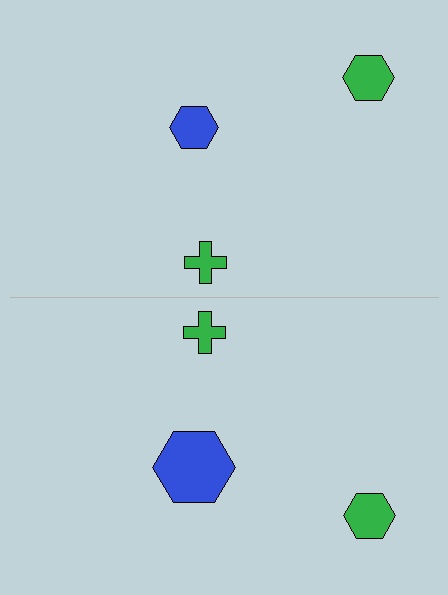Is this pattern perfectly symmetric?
No, the pattern is not perfectly symmetric. The blue hexagon on the bottom side has a different size than its mirror counterpart.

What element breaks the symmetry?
The blue hexagon on the bottom side has a different size than its mirror counterpart.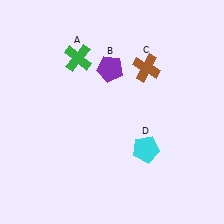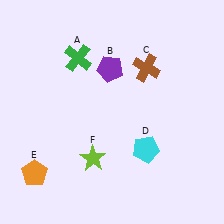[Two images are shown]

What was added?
An orange pentagon (E), a lime star (F) were added in Image 2.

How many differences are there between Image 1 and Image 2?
There are 2 differences between the two images.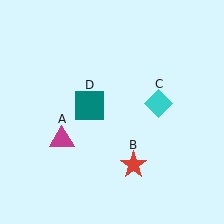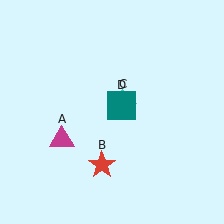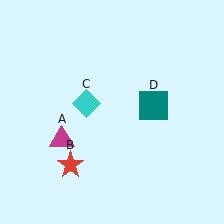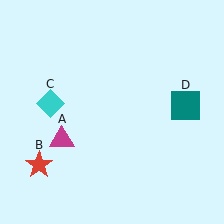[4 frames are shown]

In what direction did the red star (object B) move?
The red star (object B) moved left.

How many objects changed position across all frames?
3 objects changed position: red star (object B), cyan diamond (object C), teal square (object D).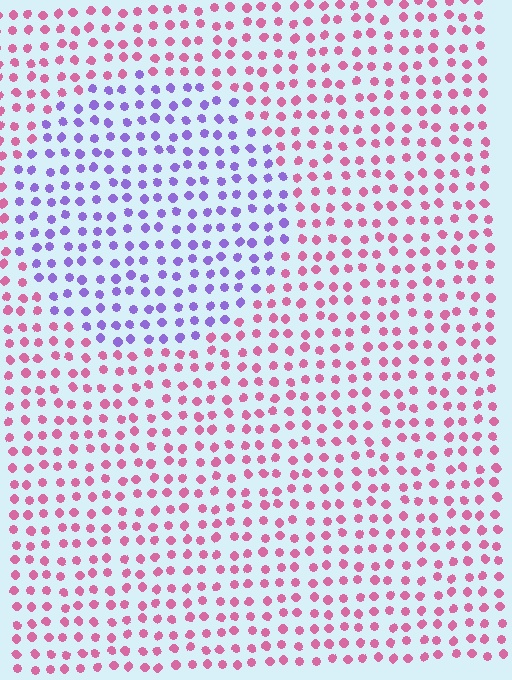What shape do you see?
I see a circle.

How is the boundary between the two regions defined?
The boundary is defined purely by a slight shift in hue (about 67 degrees). Spacing, size, and orientation are identical on both sides.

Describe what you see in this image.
The image is filled with small pink elements in a uniform arrangement. A circle-shaped region is visible where the elements are tinted to a slightly different hue, forming a subtle color boundary.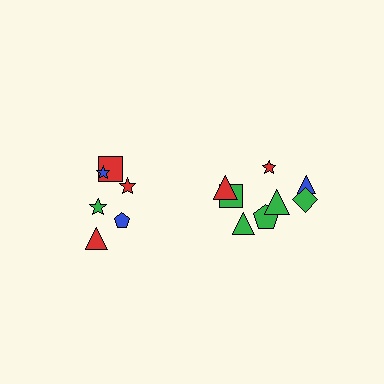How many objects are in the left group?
There are 6 objects.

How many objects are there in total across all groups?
There are 14 objects.